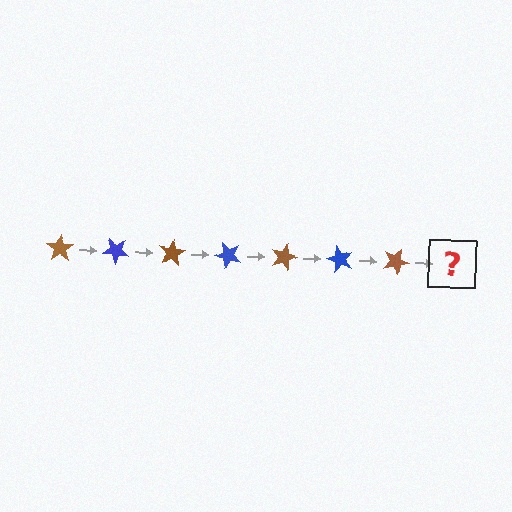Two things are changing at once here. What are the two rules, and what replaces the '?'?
The two rules are that it rotates 40 degrees each step and the color cycles through brown and blue. The '?' should be a blue star, rotated 280 degrees from the start.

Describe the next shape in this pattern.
It should be a blue star, rotated 280 degrees from the start.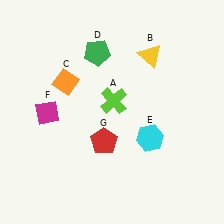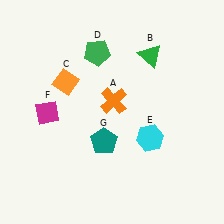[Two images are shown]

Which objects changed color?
A changed from lime to orange. B changed from yellow to green. G changed from red to teal.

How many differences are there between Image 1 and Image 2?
There are 3 differences between the two images.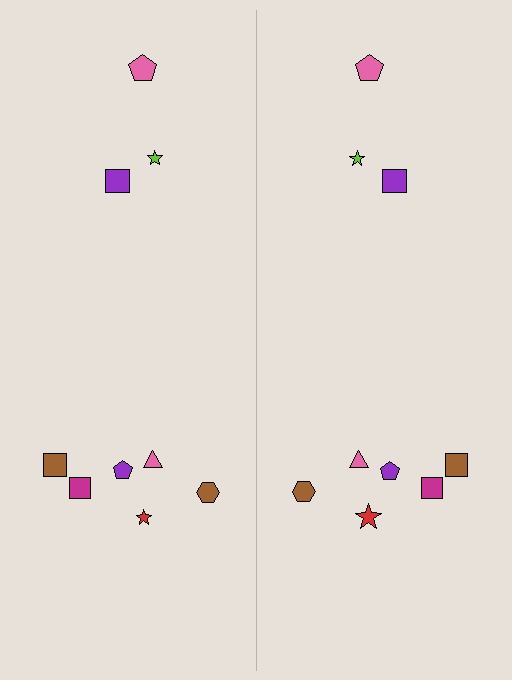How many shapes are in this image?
There are 18 shapes in this image.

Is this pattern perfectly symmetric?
No, the pattern is not perfectly symmetric. The red star on the right side has a different size than its mirror counterpart.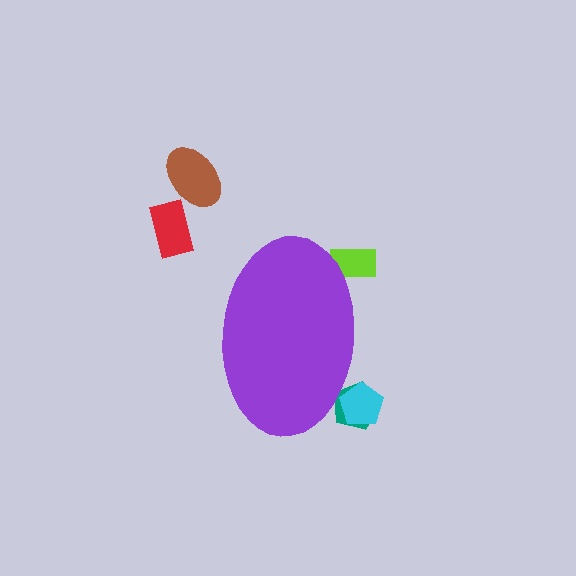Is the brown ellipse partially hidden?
No, the brown ellipse is fully visible.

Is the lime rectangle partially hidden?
Yes, the lime rectangle is partially hidden behind the purple ellipse.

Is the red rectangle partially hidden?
No, the red rectangle is fully visible.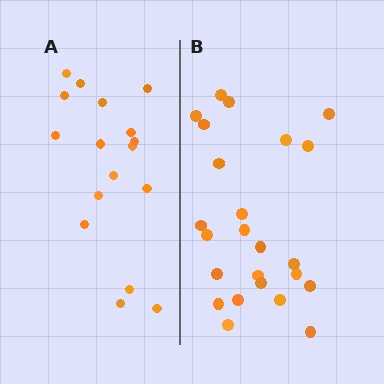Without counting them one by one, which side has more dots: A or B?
Region B (the right region) has more dots.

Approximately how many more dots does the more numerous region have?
Region B has roughly 8 or so more dots than region A.